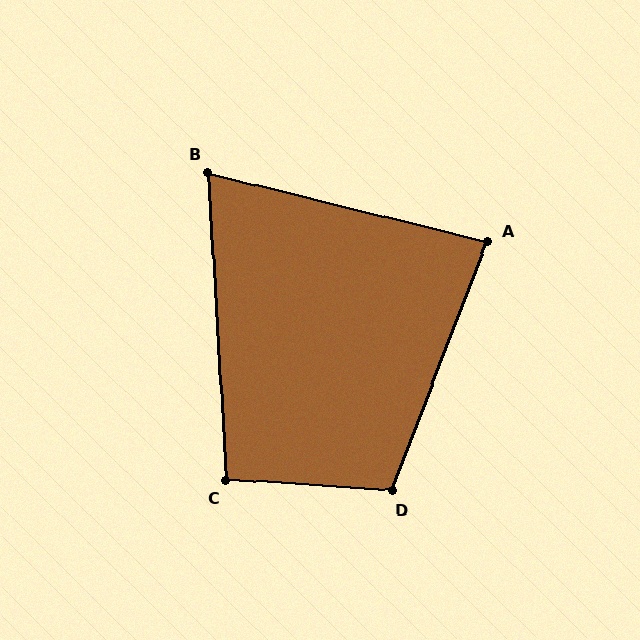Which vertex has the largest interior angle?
D, at approximately 107 degrees.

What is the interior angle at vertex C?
Approximately 97 degrees (obtuse).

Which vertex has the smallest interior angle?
B, at approximately 73 degrees.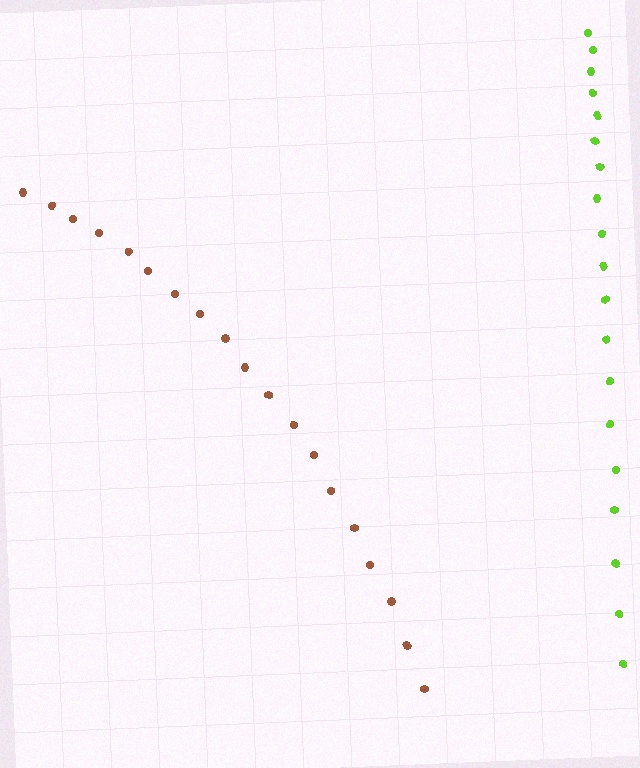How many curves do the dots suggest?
There are 2 distinct paths.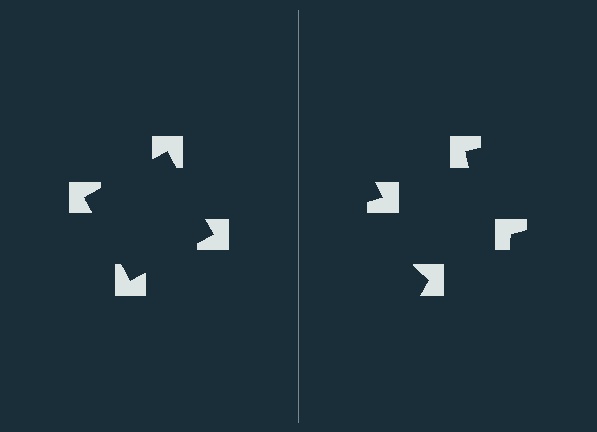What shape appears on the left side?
An illusory square.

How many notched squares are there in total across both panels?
8 — 4 on each side.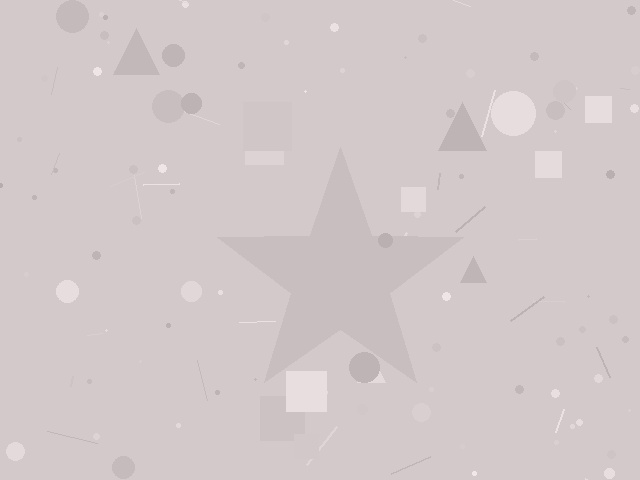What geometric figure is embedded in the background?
A star is embedded in the background.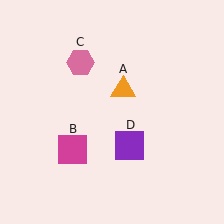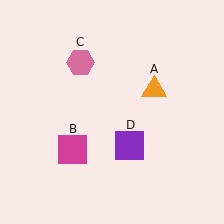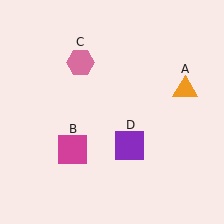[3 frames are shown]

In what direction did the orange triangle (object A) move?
The orange triangle (object A) moved right.